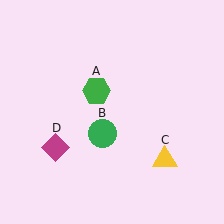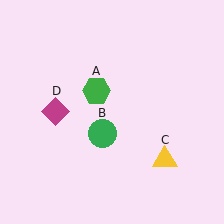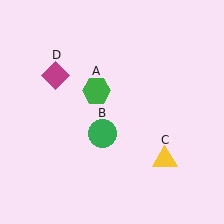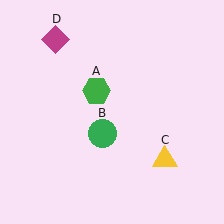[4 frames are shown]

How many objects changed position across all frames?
1 object changed position: magenta diamond (object D).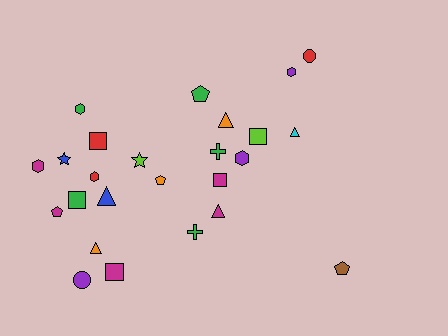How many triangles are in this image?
There are 5 triangles.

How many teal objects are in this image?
There are no teal objects.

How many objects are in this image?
There are 25 objects.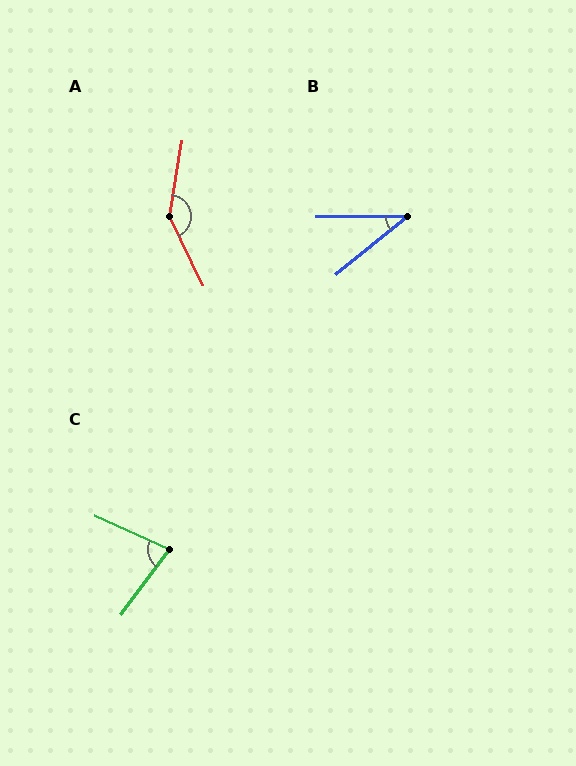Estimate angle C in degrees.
Approximately 78 degrees.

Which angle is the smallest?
B, at approximately 39 degrees.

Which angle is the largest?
A, at approximately 145 degrees.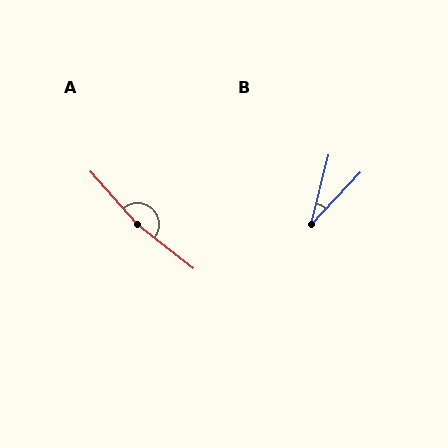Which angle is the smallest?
B, at approximately 29 degrees.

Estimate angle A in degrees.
Approximately 170 degrees.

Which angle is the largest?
A, at approximately 170 degrees.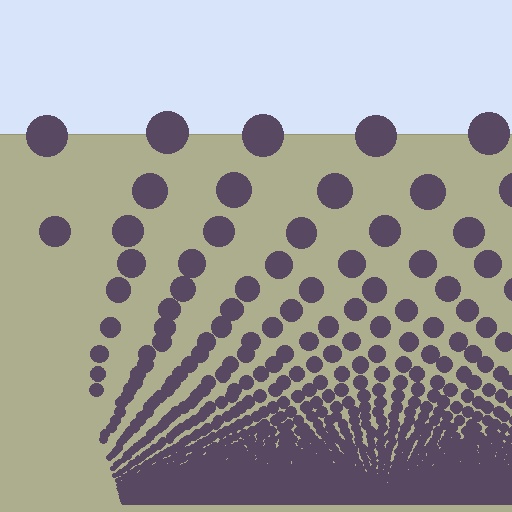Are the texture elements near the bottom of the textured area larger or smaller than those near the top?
Smaller. The gradient is inverted — elements near the bottom are smaller and denser.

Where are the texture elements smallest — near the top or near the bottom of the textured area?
Near the bottom.